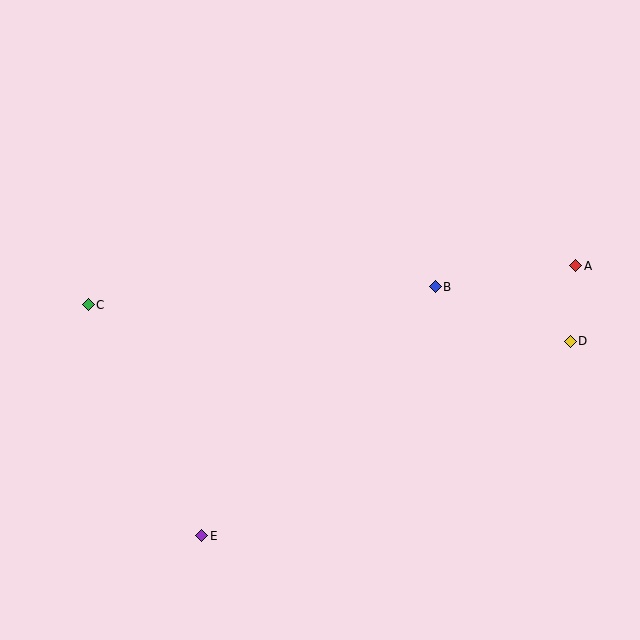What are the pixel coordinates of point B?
Point B is at (435, 287).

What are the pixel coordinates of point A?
Point A is at (576, 266).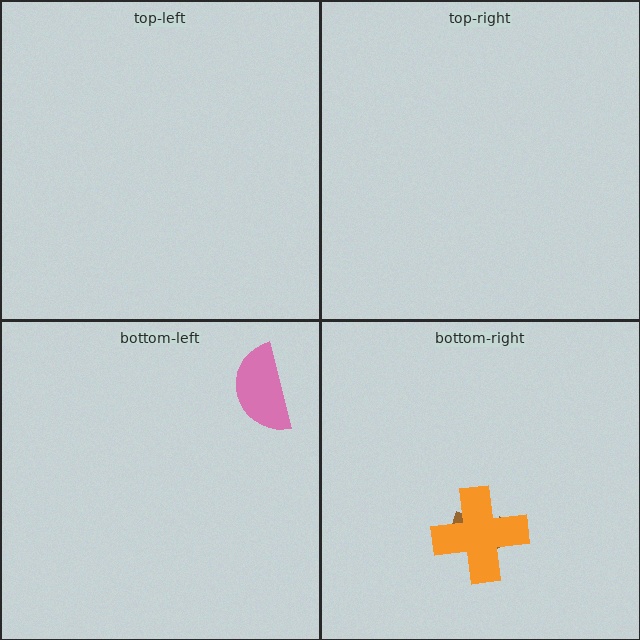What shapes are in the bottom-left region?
The pink semicircle.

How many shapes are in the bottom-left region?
1.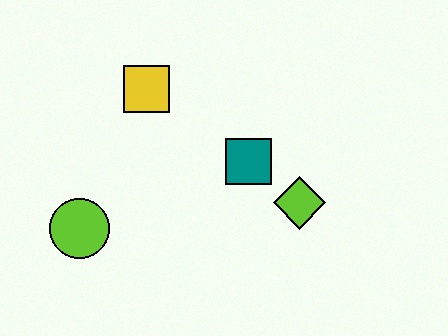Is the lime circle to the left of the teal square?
Yes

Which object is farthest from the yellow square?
The lime diamond is farthest from the yellow square.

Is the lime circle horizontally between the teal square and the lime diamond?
No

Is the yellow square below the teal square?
No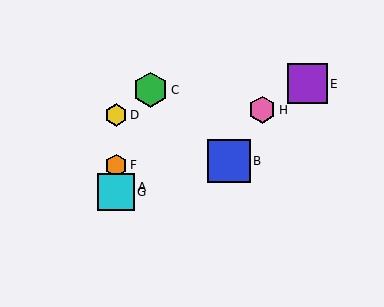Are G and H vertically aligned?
No, G is at x≈116 and H is at x≈262.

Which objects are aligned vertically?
Objects A, D, F, G are aligned vertically.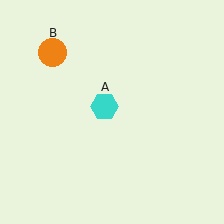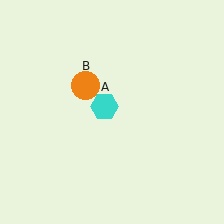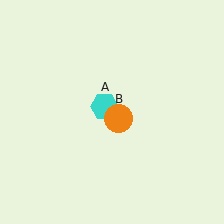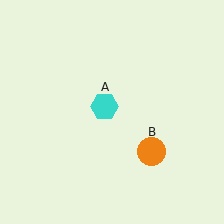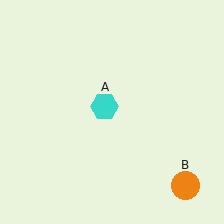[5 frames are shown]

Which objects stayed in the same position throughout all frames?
Cyan hexagon (object A) remained stationary.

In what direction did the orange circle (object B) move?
The orange circle (object B) moved down and to the right.